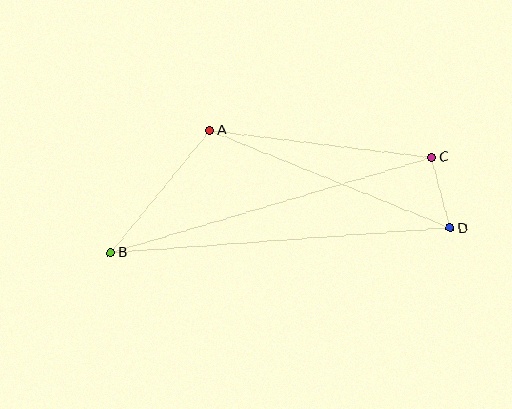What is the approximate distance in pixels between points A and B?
The distance between A and B is approximately 157 pixels.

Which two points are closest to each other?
Points C and D are closest to each other.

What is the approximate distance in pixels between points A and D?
The distance between A and D is approximately 259 pixels.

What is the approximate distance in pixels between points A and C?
The distance between A and C is approximately 223 pixels.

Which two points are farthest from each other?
Points B and D are farthest from each other.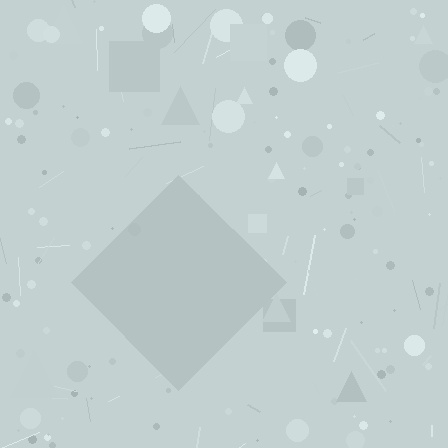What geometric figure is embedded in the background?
A diamond is embedded in the background.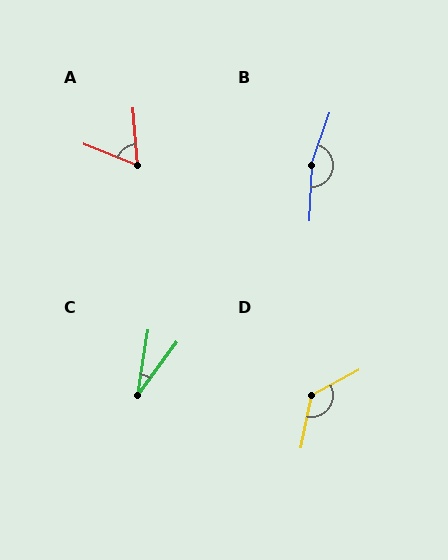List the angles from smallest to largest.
C (28°), A (64°), D (130°), B (164°).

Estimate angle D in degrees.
Approximately 130 degrees.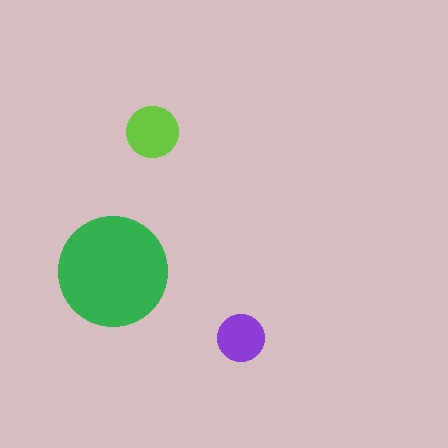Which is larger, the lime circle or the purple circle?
The lime one.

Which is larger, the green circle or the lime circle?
The green one.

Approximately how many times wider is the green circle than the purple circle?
About 2.5 times wider.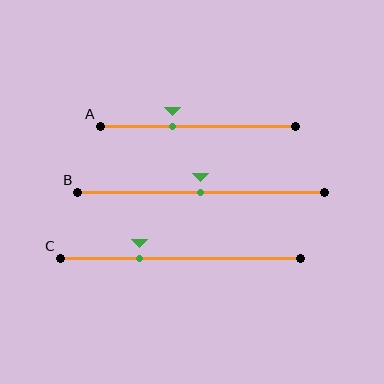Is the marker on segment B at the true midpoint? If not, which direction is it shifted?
Yes, the marker on segment B is at the true midpoint.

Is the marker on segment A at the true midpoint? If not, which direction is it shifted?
No, the marker on segment A is shifted to the left by about 13% of the segment length.